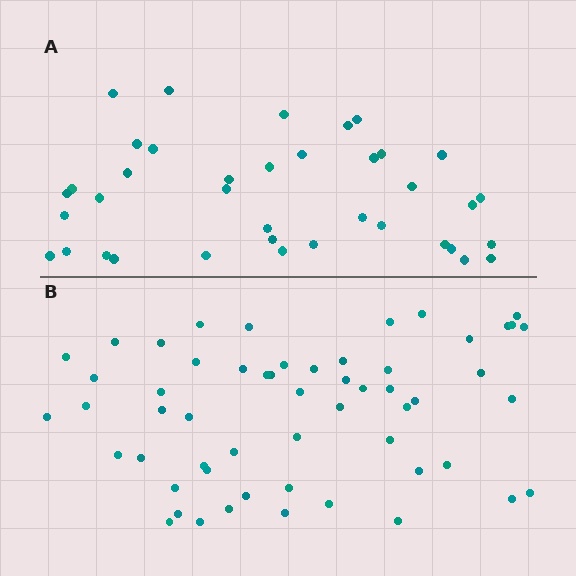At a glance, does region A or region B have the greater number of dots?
Region B (the bottom region) has more dots.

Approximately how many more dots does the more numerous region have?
Region B has approximately 20 more dots than region A.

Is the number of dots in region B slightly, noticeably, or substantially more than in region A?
Region B has substantially more. The ratio is roughly 1.5 to 1.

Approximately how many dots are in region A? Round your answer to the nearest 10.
About 40 dots. (The exact count is 38, which rounds to 40.)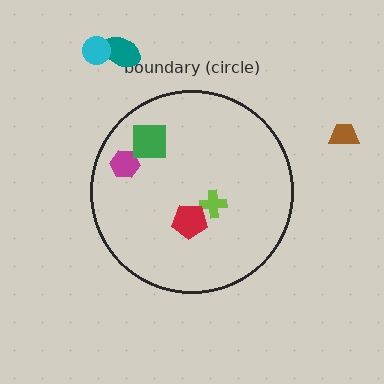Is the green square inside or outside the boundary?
Inside.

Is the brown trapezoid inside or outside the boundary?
Outside.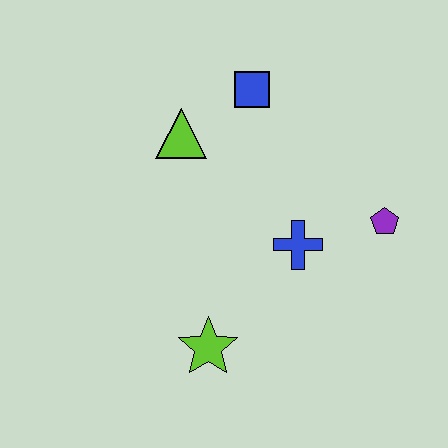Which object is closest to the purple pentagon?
The blue cross is closest to the purple pentagon.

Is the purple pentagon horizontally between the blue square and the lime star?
No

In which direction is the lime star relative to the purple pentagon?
The lime star is to the left of the purple pentagon.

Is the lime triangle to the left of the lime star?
Yes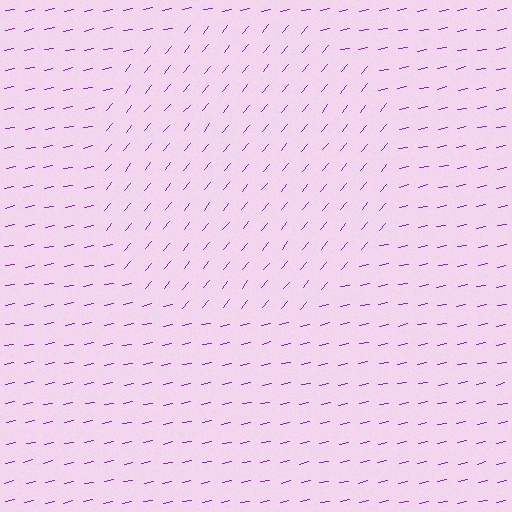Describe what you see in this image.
The image is filled with small purple line segments. A circle region in the image has lines oriented differently from the surrounding lines, creating a visible texture boundary.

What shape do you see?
I see a circle.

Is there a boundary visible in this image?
Yes, there is a texture boundary formed by a change in line orientation.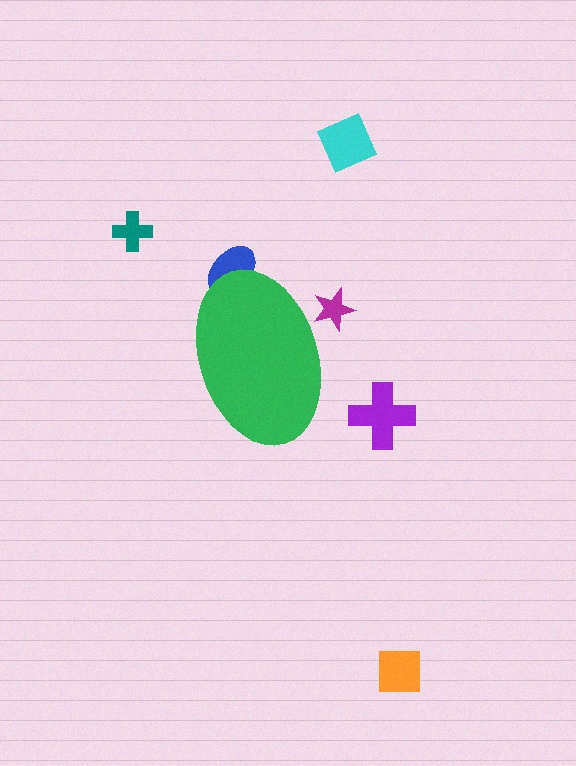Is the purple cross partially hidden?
No, the purple cross is fully visible.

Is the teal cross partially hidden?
No, the teal cross is fully visible.